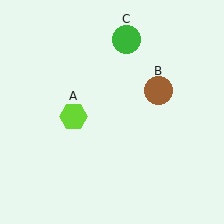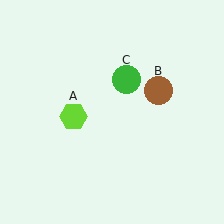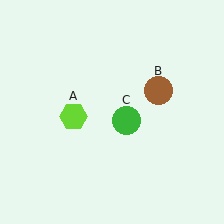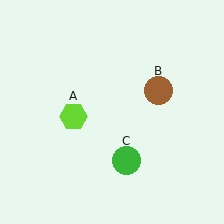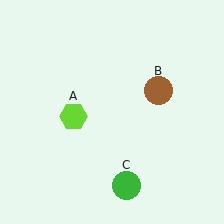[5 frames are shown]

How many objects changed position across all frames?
1 object changed position: green circle (object C).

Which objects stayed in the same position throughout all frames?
Lime hexagon (object A) and brown circle (object B) remained stationary.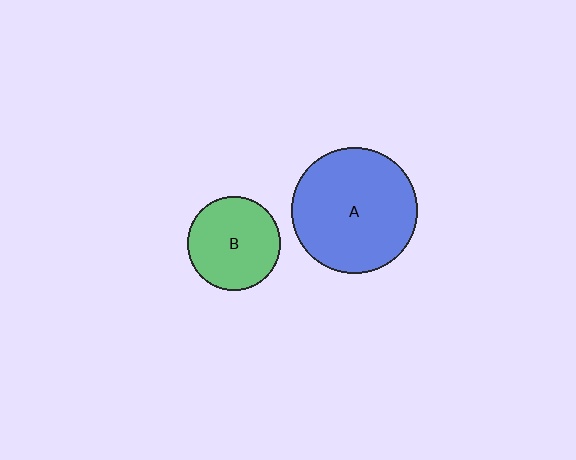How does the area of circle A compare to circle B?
Approximately 1.8 times.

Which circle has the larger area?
Circle A (blue).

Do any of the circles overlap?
No, none of the circles overlap.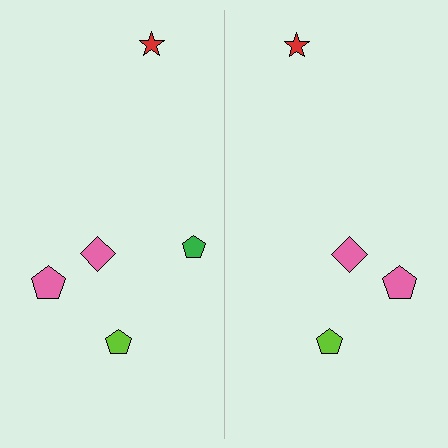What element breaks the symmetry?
A green pentagon is missing from the right side.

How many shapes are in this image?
There are 9 shapes in this image.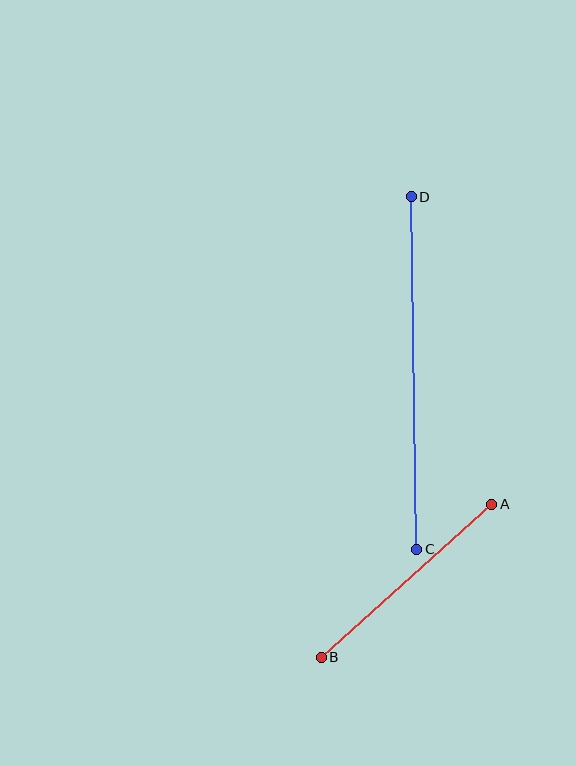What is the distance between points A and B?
The distance is approximately 229 pixels.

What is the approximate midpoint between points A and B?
The midpoint is at approximately (407, 581) pixels.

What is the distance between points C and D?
The distance is approximately 353 pixels.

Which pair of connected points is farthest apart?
Points C and D are farthest apart.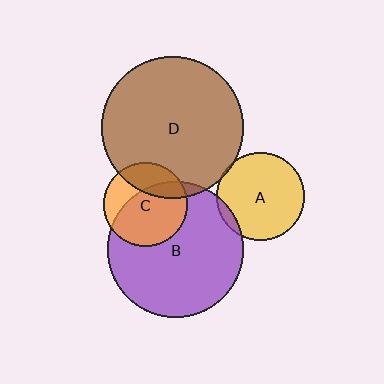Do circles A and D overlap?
Yes.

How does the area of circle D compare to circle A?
Approximately 2.6 times.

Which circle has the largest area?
Circle D (brown).